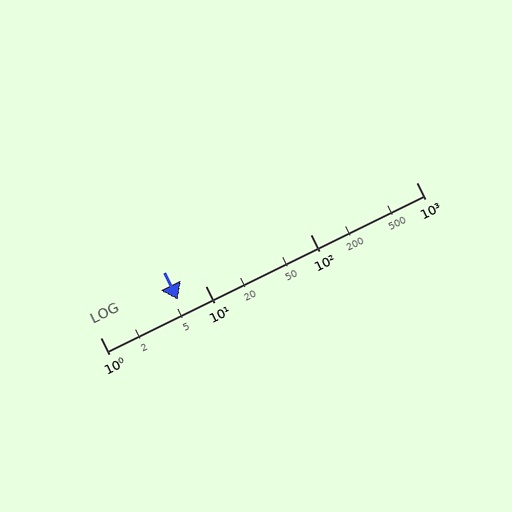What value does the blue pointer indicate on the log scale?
The pointer indicates approximately 5.5.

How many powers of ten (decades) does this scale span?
The scale spans 3 decades, from 1 to 1000.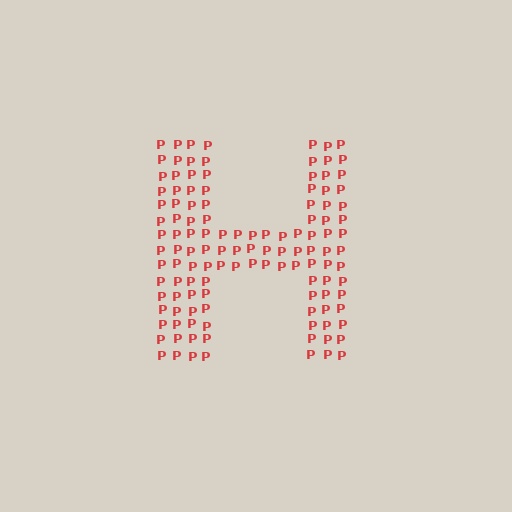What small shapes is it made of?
It is made of small letter P's.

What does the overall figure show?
The overall figure shows the letter H.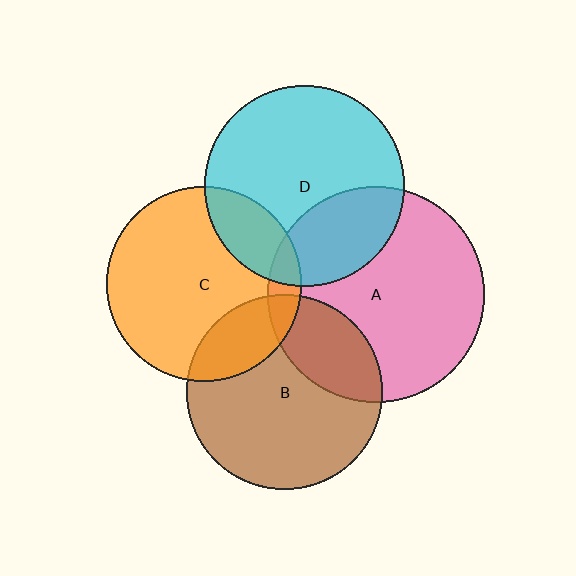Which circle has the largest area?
Circle A (pink).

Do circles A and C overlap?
Yes.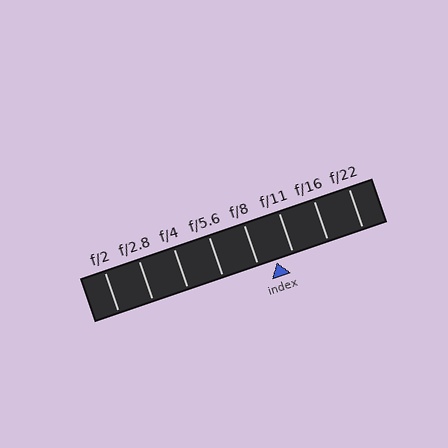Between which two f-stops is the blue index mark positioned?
The index mark is between f/8 and f/11.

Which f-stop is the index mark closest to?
The index mark is closest to f/11.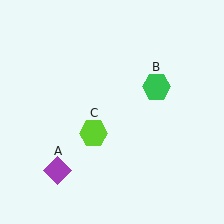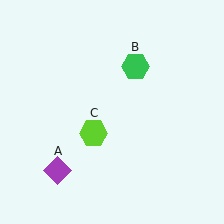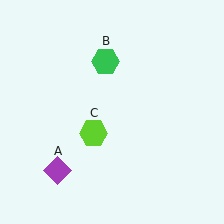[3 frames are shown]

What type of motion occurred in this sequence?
The green hexagon (object B) rotated counterclockwise around the center of the scene.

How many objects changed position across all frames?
1 object changed position: green hexagon (object B).